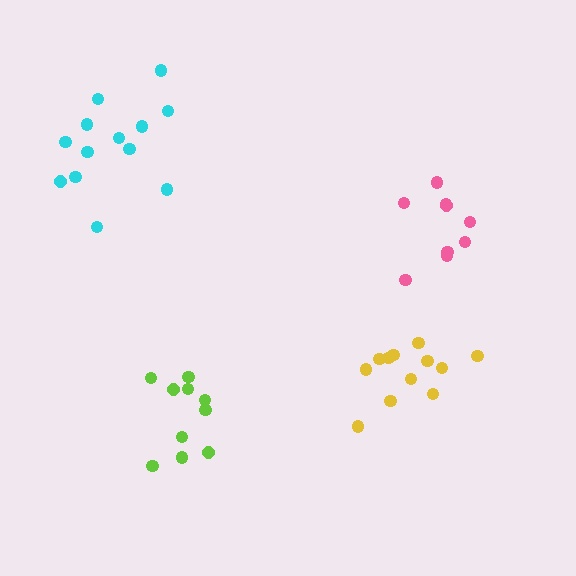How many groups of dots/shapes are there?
There are 4 groups.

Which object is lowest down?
The lime cluster is bottommost.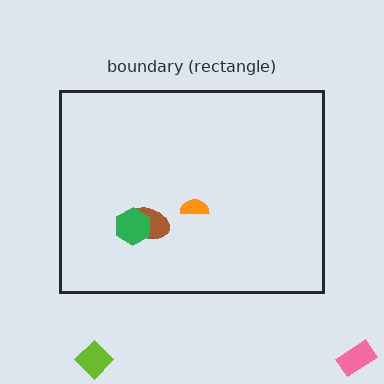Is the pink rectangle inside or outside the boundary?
Outside.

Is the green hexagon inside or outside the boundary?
Inside.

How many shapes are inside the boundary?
3 inside, 2 outside.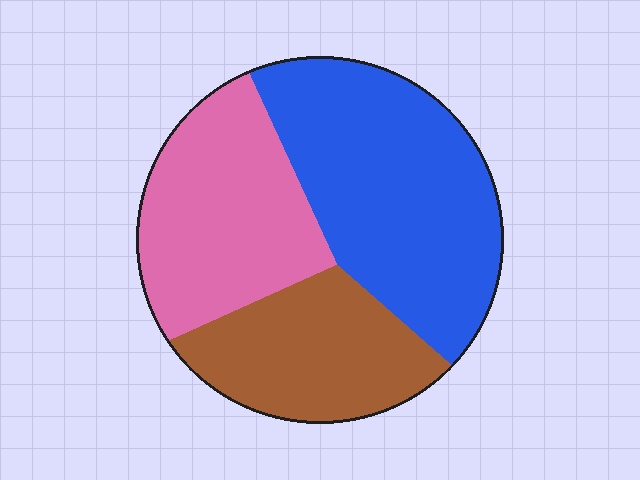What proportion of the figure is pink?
Pink takes up about one third (1/3) of the figure.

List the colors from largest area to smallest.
From largest to smallest: blue, pink, brown.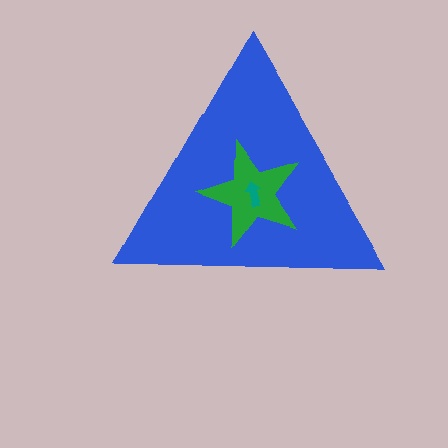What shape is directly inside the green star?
The teal arrow.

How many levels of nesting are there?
3.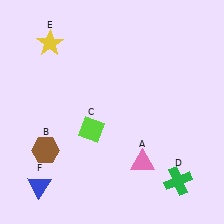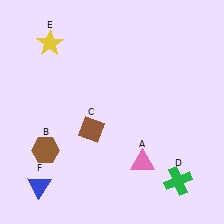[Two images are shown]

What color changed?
The diamond (C) changed from lime in Image 1 to brown in Image 2.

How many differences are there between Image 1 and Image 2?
There is 1 difference between the two images.